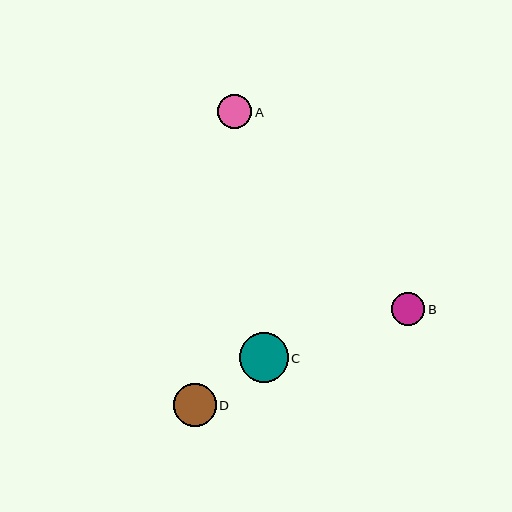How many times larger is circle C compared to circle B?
Circle C is approximately 1.5 times the size of circle B.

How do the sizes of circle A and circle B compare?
Circle A and circle B are approximately the same size.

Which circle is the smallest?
Circle B is the smallest with a size of approximately 33 pixels.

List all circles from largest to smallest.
From largest to smallest: C, D, A, B.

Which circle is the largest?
Circle C is the largest with a size of approximately 49 pixels.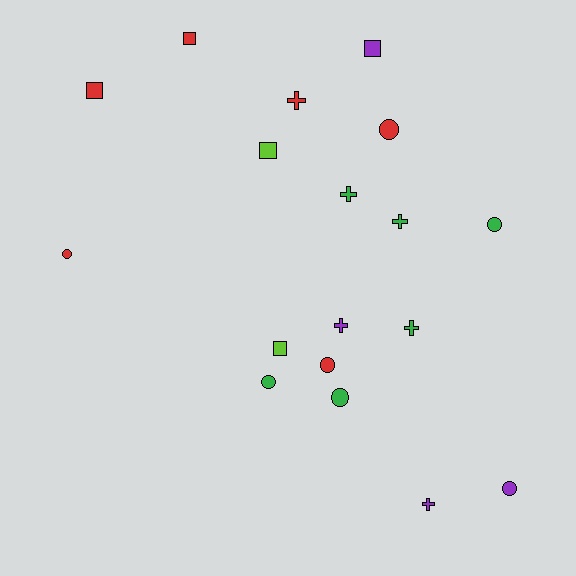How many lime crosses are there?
There are no lime crosses.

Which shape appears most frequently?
Circle, with 7 objects.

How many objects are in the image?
There are 18 objects.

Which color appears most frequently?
Red, with 6 objects.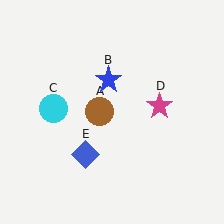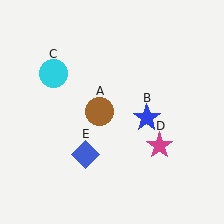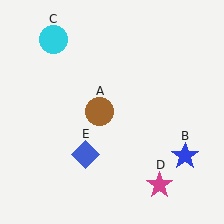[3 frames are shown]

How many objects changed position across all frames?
3 objects changed position: blue star (object B), cyan circle (object C), magenta star (object D).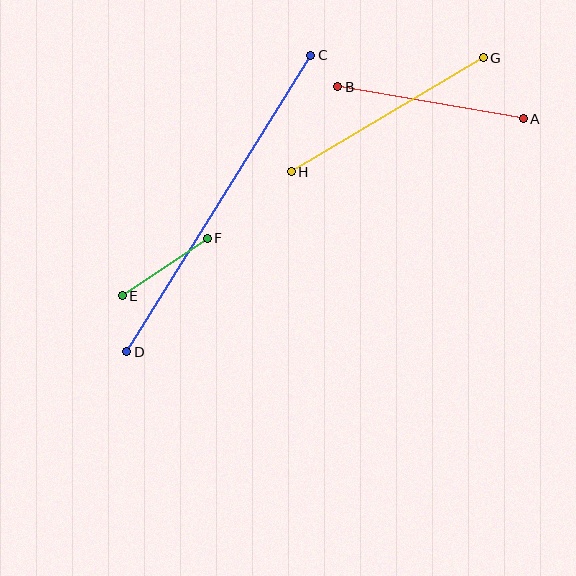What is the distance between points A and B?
The distance is approximately 188 pixels.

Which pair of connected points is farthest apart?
Points C and D are farthest apart.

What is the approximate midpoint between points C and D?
The midpoint is at approximately (219, 204) pixels.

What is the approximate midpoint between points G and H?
The midpoint is at approximately (387, 115) pixels.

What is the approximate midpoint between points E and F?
The midpoint is at approximately (165, 267) pixels.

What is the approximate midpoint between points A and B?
The midpoint is at approximately (430, 103) pixels.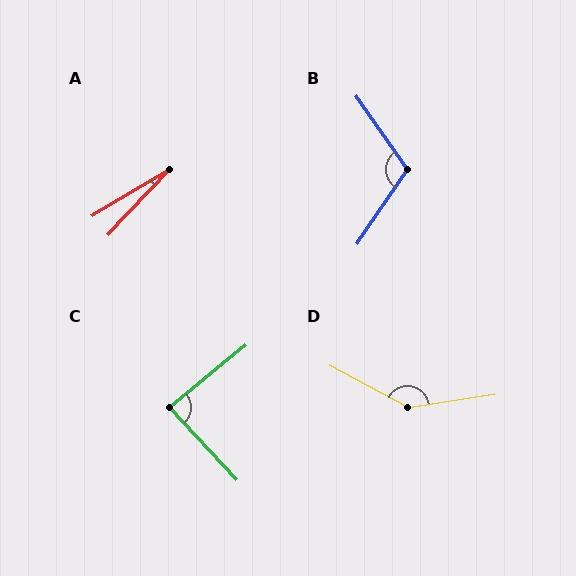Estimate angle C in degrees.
Approximately 86 degrees.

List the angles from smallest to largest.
A (16°), C (86°), B (111°), D (143°).